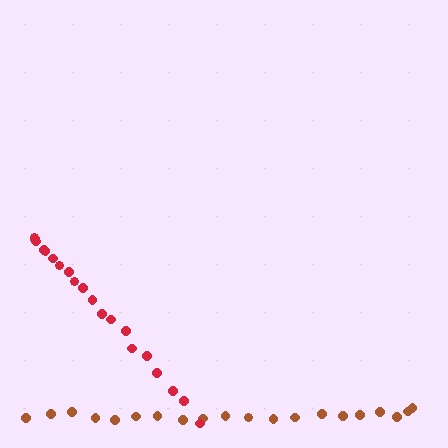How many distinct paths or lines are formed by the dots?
There are 2 distinct paths.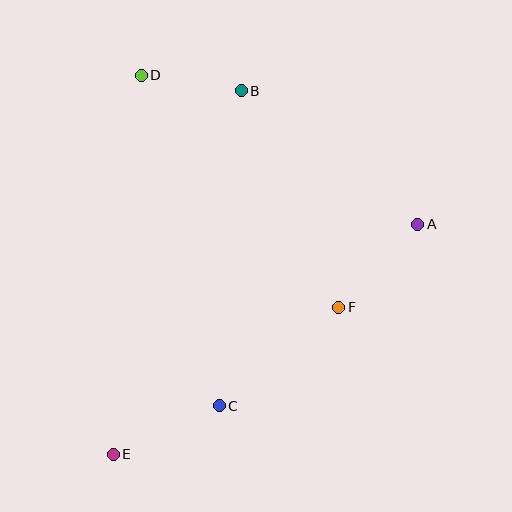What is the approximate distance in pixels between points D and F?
The distance between D and F is approximately 305 pixels.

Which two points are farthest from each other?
Points B and E are farthest from each other.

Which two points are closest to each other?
Points B and D are closest to each other.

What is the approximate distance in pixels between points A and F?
The distance between A and F is approximately 115 pixels.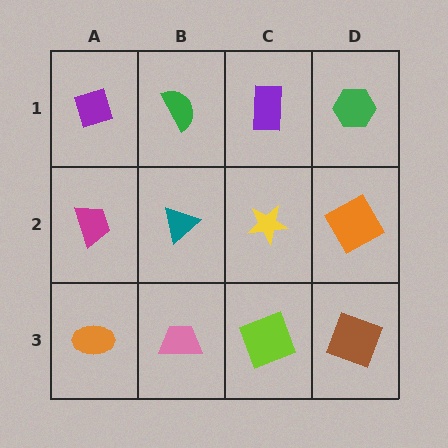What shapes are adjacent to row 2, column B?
A green semicircle (row 1, column B), a pink trapezoid (row 3, column B), a magenta trapezoid (row 2, column A), a yellow star (row 2, column C).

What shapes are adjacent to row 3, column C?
A yellow star (row 2, column C), a pink trapezoid (row 3, column B), a brown square (row 3, column D).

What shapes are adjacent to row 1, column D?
An orange square (row 2, column D), a purple rectangle (row 1, column C).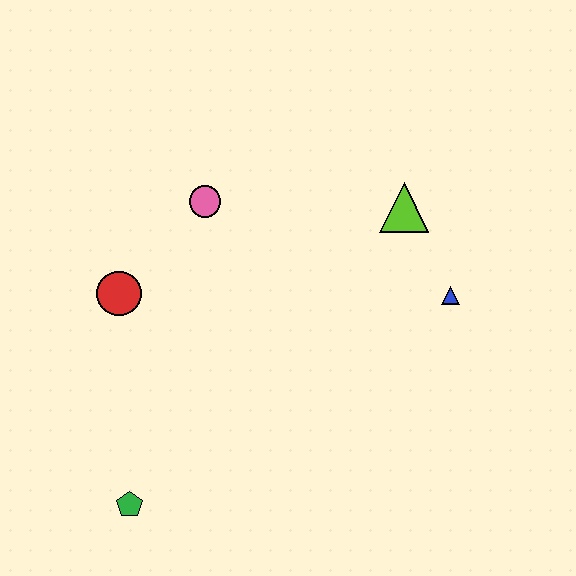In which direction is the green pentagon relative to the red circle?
The green pentagon is below the red circle.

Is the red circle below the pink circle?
Yes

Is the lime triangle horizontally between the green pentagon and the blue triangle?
Yes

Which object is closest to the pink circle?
The red circle is closest to the pink circle.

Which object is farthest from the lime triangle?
The green pentagon is farthest from the lime triangle.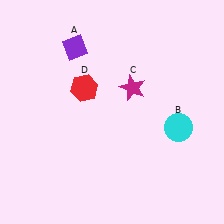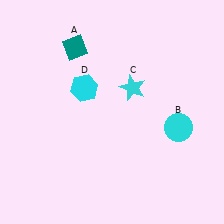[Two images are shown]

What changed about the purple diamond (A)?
In Image 1, A is purple. In Image 2, it changed to teal.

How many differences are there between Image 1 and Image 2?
There are 3 differences between the two images.